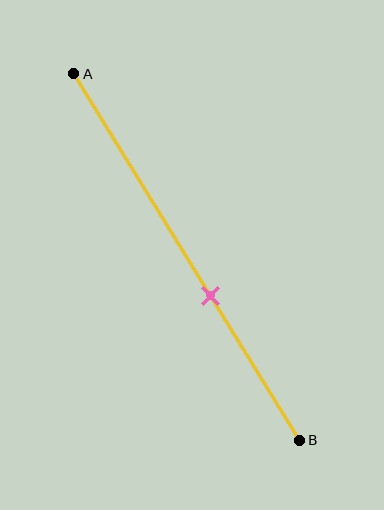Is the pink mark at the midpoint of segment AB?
No, the mark is at about 60% from A, not at the 50% midpoint.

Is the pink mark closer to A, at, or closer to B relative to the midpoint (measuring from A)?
The pink mark is closer to point B than the midpoint of segment AB.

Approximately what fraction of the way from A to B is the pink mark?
The pink mark is approximately 60% of the way from A to B.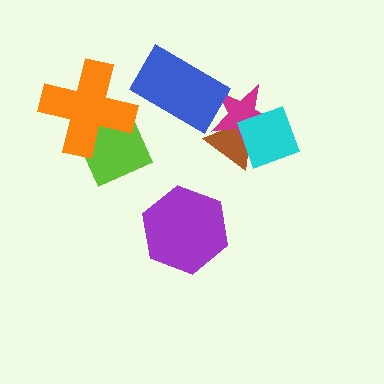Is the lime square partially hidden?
Yes, it is partially covered by another shape.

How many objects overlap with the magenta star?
3 objects overlap with the magenta star.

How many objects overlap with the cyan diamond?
2 objects overlap with the cyan diamond.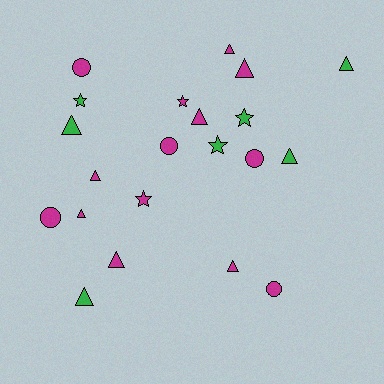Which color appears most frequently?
Magenta, with 14 objects.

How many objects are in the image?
There are 21 objects.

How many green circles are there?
There are no green circles.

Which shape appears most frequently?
Triangle, with 11 objects.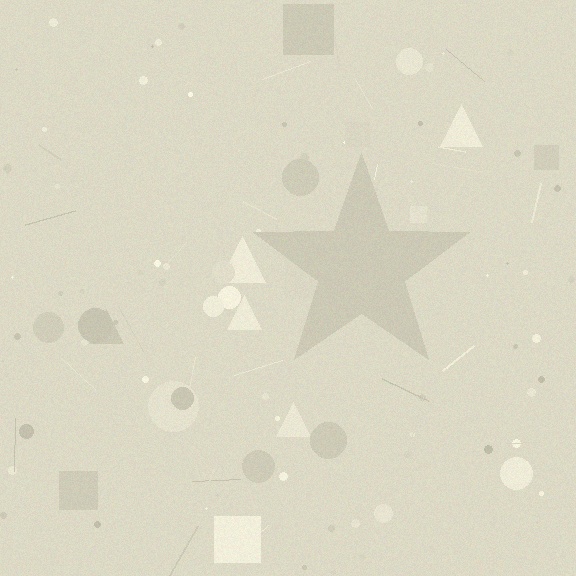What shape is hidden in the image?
A star is hidden in the image.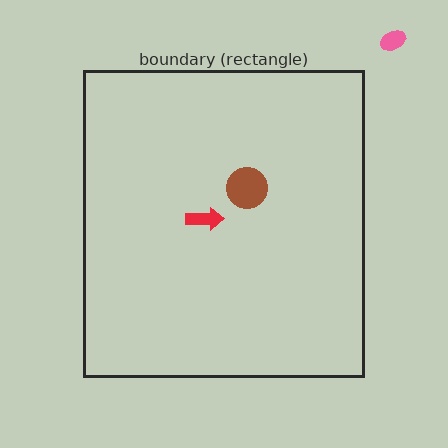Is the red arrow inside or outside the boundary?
Inside.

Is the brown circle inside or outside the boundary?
Inside.